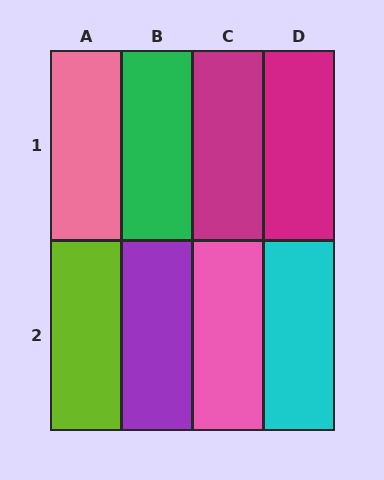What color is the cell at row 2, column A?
Lime.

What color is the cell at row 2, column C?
Pink.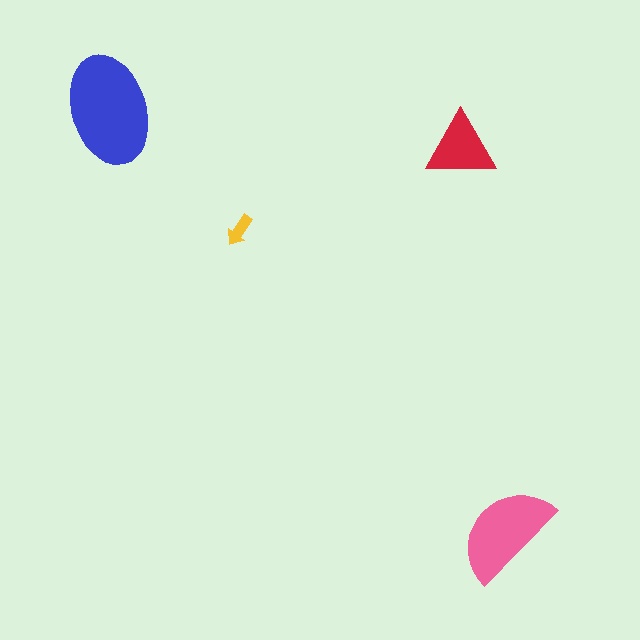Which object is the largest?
The blue ellipse.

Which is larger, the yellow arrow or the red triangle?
The red triangle.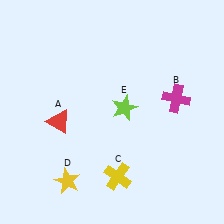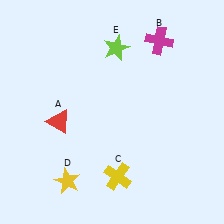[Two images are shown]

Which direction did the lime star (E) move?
The lime star (E) moved up.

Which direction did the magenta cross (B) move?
The magenta cross (B) moved up.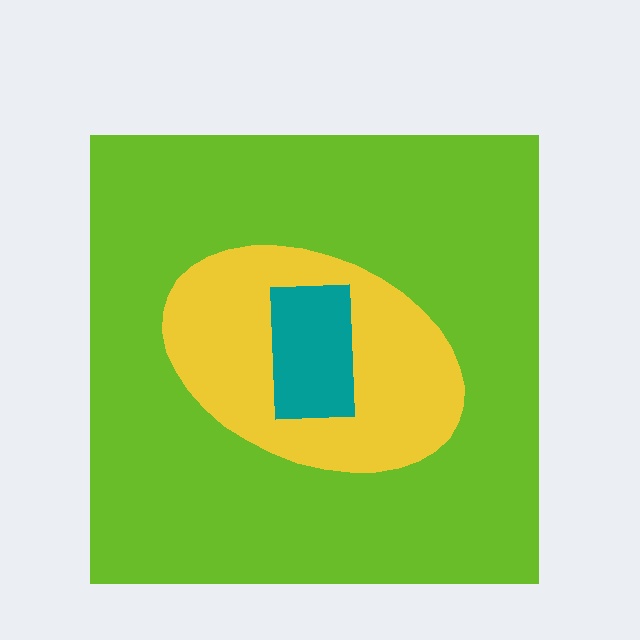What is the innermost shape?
The teal rectangle.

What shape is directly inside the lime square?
The yellow ellipse.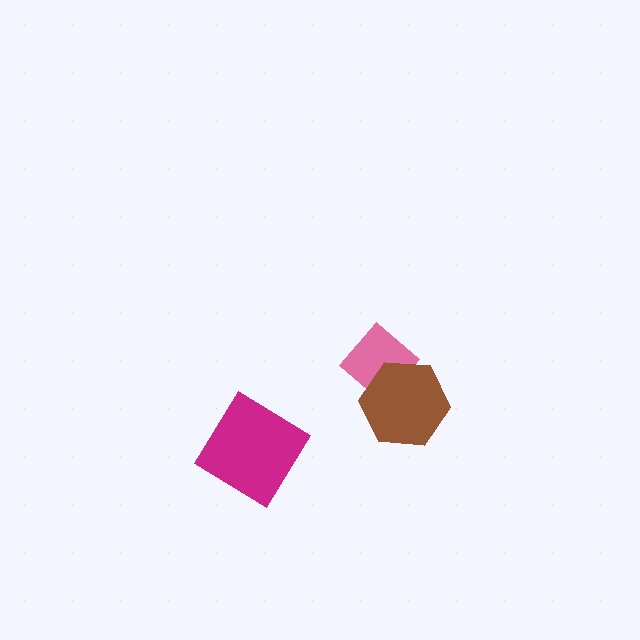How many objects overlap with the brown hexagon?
1 object overlaps with the brown hexagon.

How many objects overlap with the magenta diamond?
0 objects overlap with the magenta diamond.